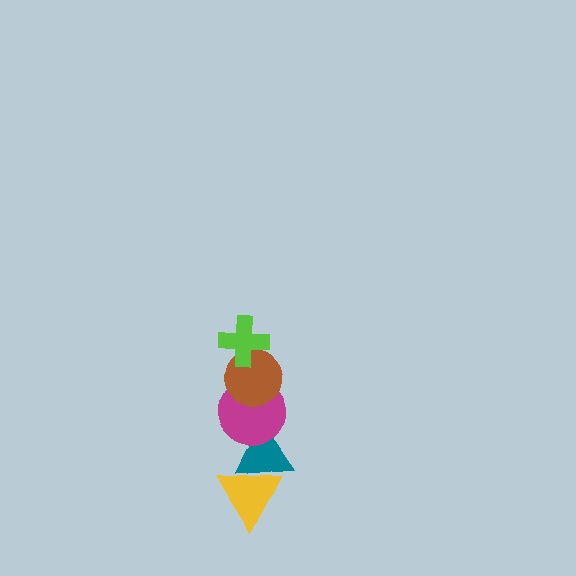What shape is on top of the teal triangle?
The magenta circle is on top of the teal triangle.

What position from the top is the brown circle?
The brown circle is 2nd from the top.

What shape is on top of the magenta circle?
The brown circle is on top of the magenta circle.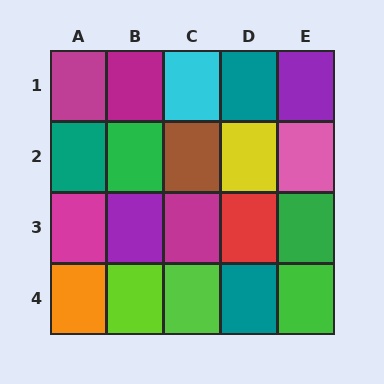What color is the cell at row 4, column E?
Green.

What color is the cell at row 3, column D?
Red.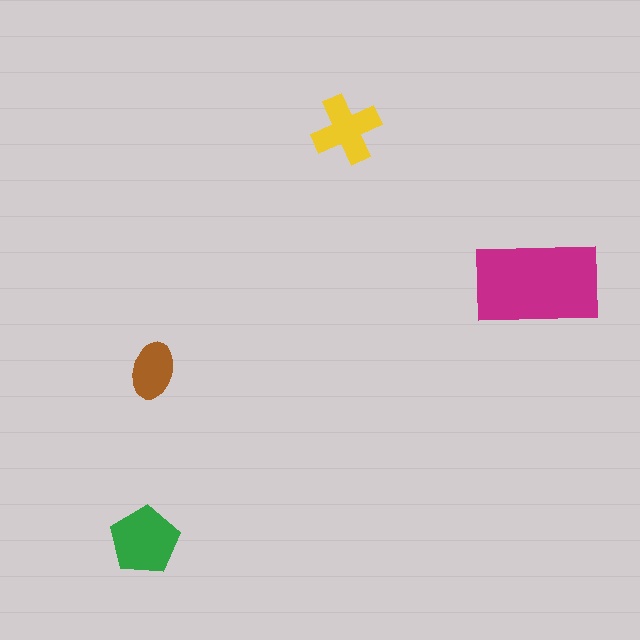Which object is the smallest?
The brown ellipse.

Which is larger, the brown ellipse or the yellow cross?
The yellow cross.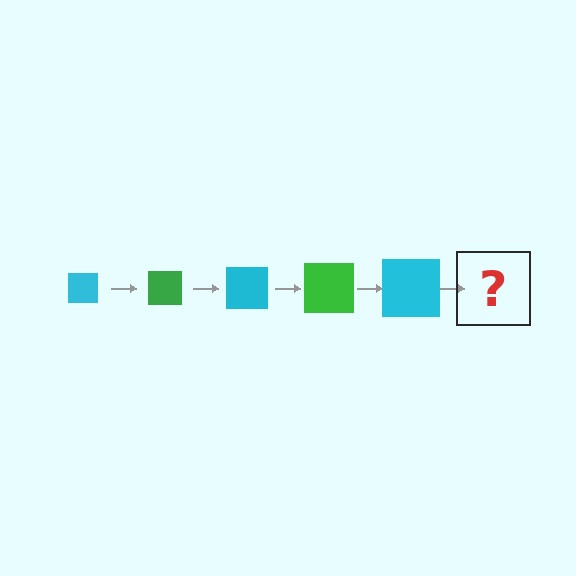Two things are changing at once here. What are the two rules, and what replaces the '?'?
The two rules are that the square grows larger each step and the color cycles through cyan and green. The '?' should be a green square, larger than the previous one.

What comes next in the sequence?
The next element should be a green square, larger than the previous one.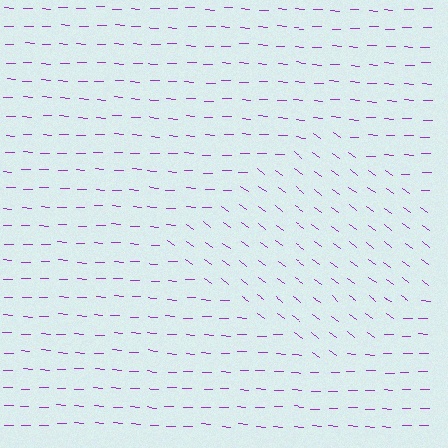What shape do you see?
I see a diamond.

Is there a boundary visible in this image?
Yes, there is a texture boundary formed by a change in line orientation.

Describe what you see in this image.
The image is filled with small purple line segments. A diamond region in the image has lines oriented differently from the surrounding lines, creating a visible texture boundary.